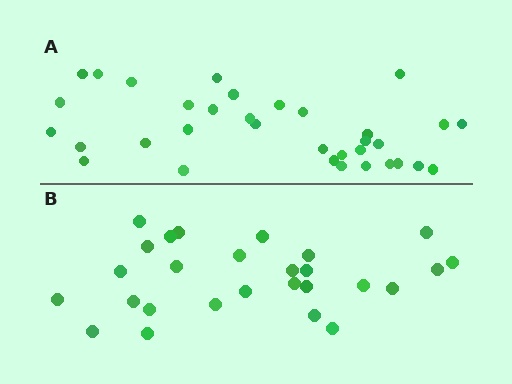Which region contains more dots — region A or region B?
Region A (the top region) has more dots.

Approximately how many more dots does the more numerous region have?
Region A has roughly 8 or so more dots than region B.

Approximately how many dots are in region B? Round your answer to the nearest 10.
About 30 dots. (The exact count is 27, which rounds to 30.)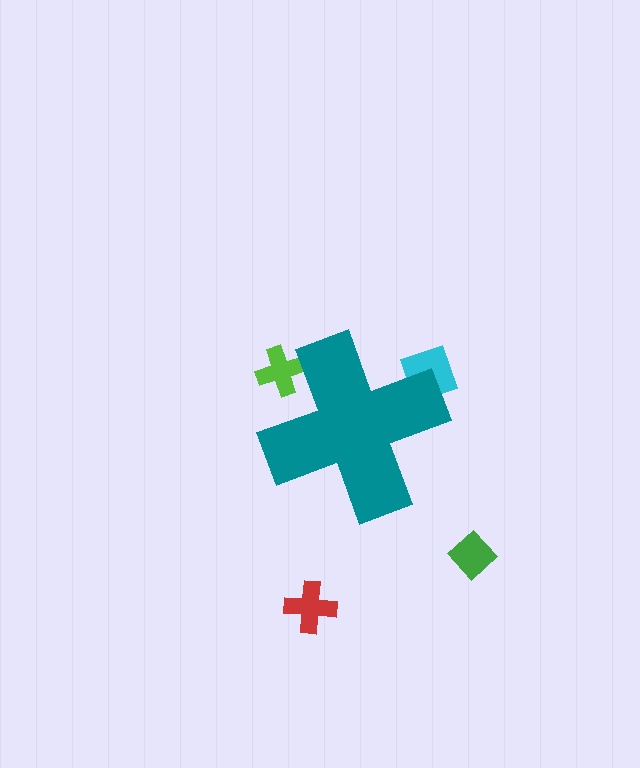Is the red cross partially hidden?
No, the red cross is fully visible.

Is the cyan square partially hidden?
Yes, the cyan square is partially hidden behind the teal cross.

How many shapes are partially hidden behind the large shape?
2 shapes are partially hidden.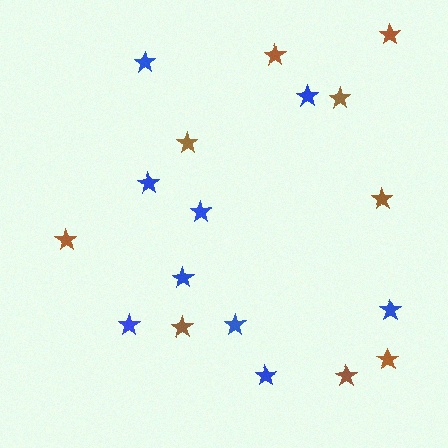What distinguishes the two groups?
There are 2 groups: one group of brown stars (9) and one group of blue stars (9).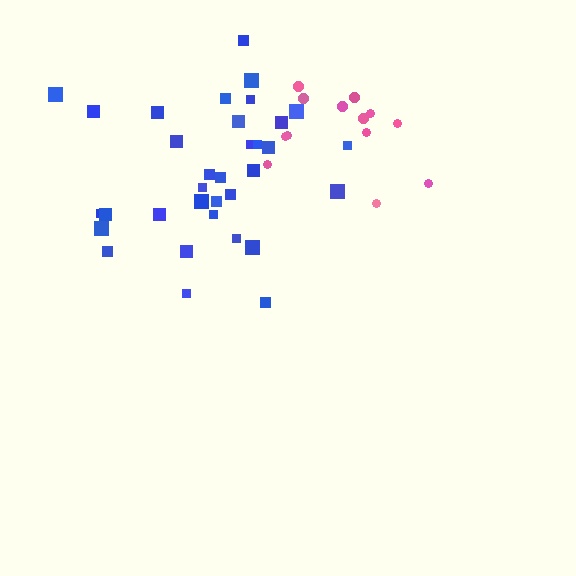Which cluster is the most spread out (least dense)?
Pink.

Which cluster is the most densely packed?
Blue.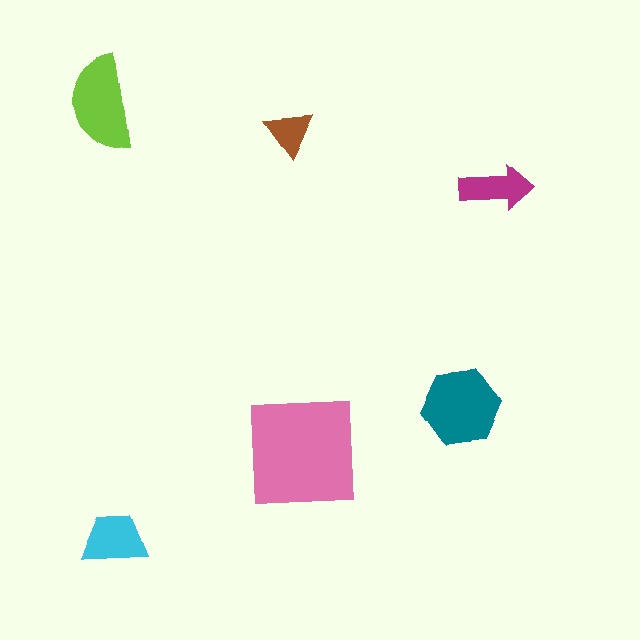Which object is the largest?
The pink square.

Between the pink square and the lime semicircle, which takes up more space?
The pink square.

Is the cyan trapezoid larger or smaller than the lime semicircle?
Smaller.